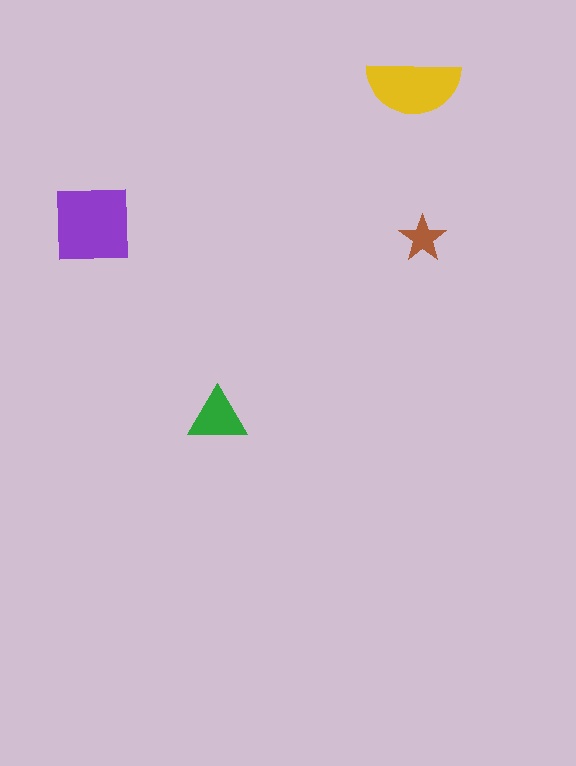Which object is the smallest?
The brown star.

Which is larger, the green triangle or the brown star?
The green triangle.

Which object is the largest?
The purple square.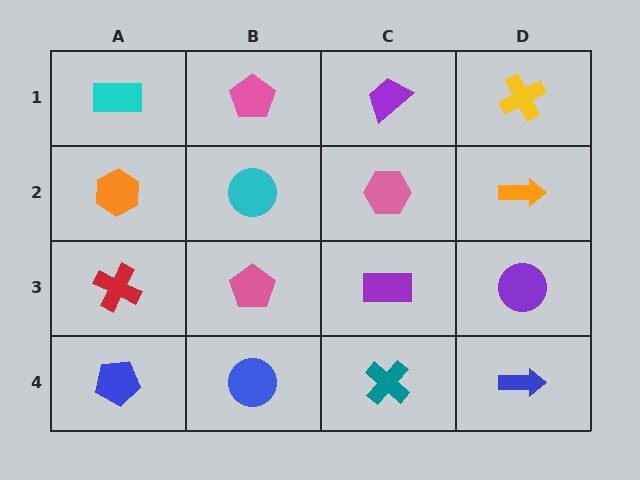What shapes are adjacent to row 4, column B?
A pink pentagon (row 3, column B), a blue pentagon (row 4, column A), a teal cross (row 4, column C).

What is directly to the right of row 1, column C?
A yellow cross.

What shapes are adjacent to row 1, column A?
An orange hexagon (row 2, column A), a pink pentagon (row 1, column B).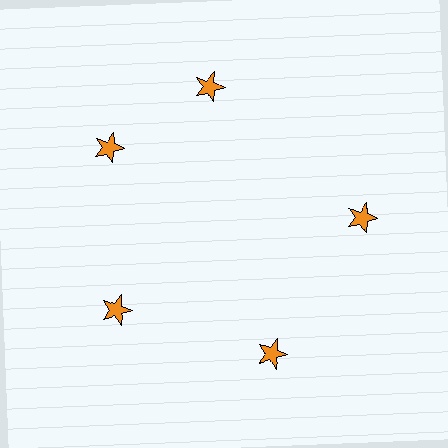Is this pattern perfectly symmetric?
No. The 5 orange stars are arranged in a ring, but one element near the 1 o'clock position is rotated out of alignment along the ring, breaking the 5-fold rotational symmetry.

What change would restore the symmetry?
The symmetry would be restored by rotating it back into even spacing with its neighbors so that all 5 stars sit at equal angles and equal distance from the center.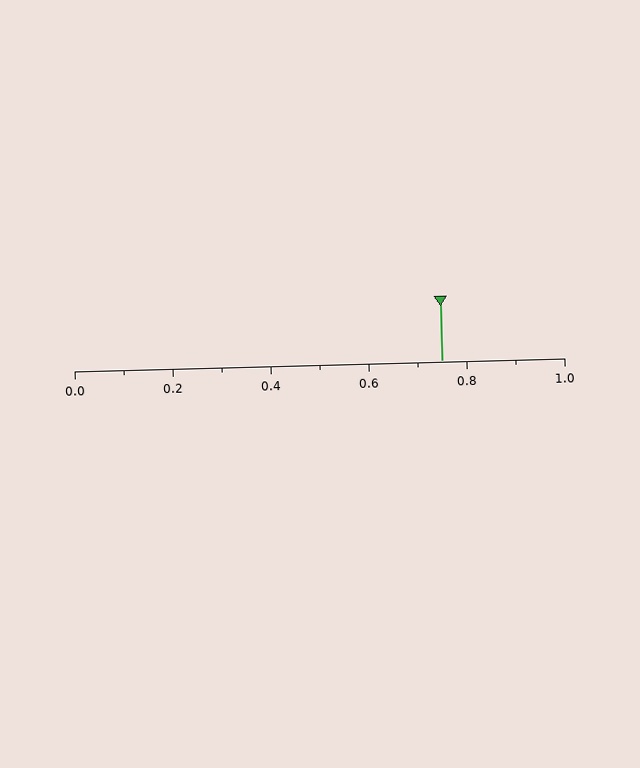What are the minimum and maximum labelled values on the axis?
The axis runs from 0.0 to 1.0.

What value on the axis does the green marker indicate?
The marker indicates approximately 0.75.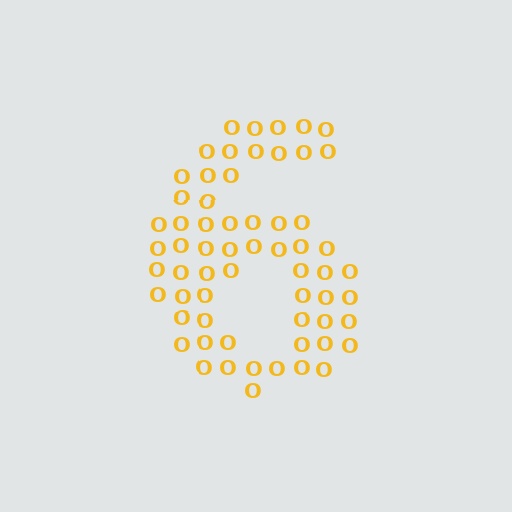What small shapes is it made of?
It is made of small letter O's.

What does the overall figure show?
The overall figure shows the digit 6.